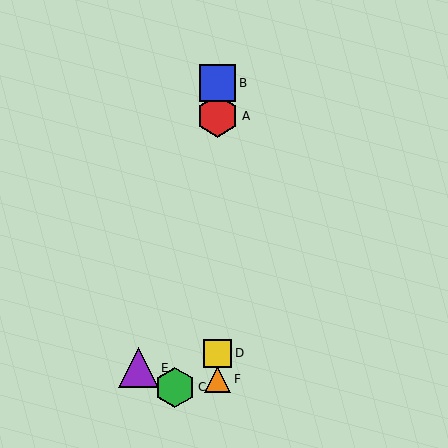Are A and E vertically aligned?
No, A is at x≈218 and E is at x≈138.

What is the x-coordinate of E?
Object E is at x≈138.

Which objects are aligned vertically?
Objects A, B, D, F are aligned vertically.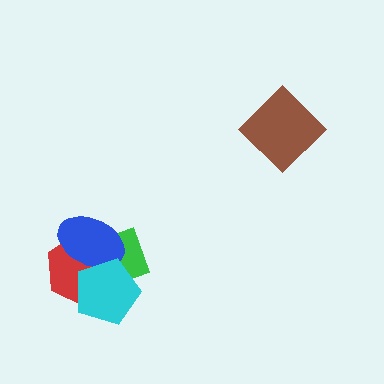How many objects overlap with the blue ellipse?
3 objects overlap with the blue ellipse.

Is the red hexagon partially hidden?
Yes, it is partially covered by another shape.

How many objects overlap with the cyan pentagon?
3 objects overlap with the cyan pentagon.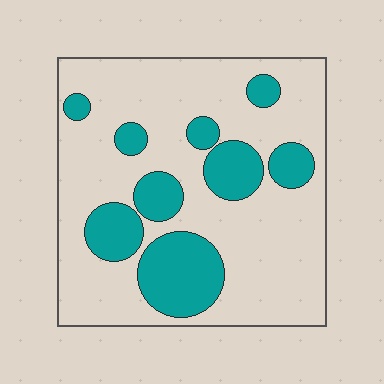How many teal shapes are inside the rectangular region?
9.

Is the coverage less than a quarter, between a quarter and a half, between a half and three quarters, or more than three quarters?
Between a quarter and a half.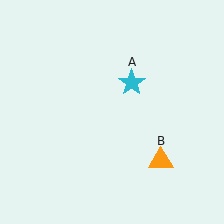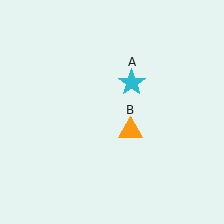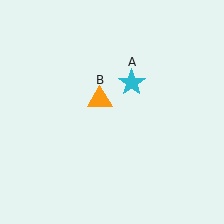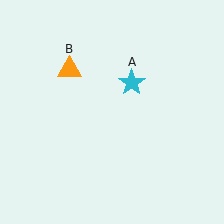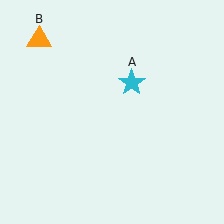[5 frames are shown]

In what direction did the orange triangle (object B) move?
The orange triangle (object B) moved up and to the left.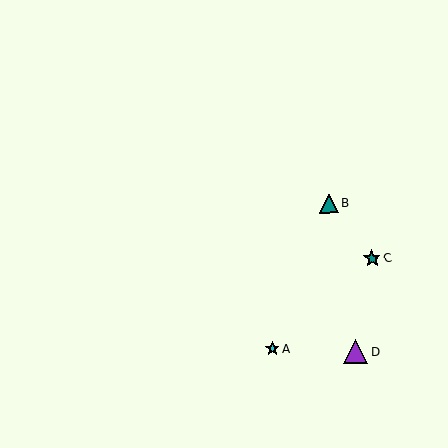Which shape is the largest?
The purple triangle (labeled D) is the largest.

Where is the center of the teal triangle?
The center of the teal triangle is at (329, 203).